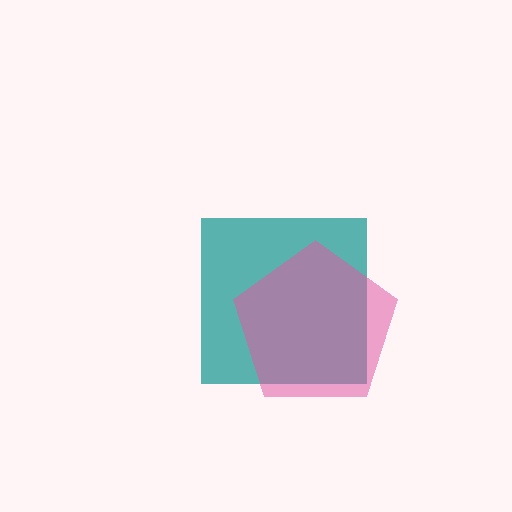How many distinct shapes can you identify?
There are 2 distinct shapes: a teal square, a pink pentagon.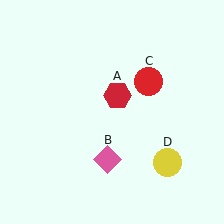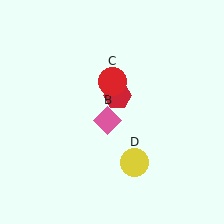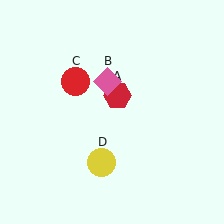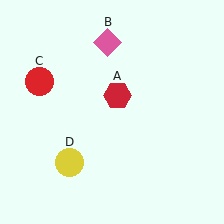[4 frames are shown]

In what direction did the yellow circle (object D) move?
The yellow circle (object D) moved left.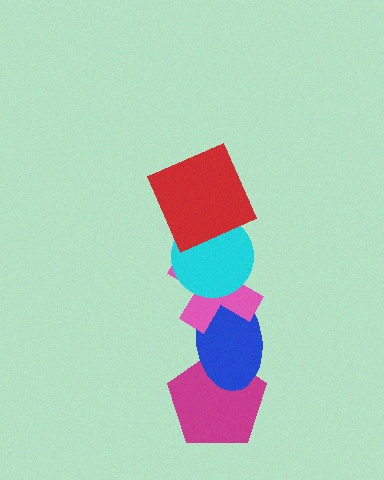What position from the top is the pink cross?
The pink cross is 3rd from the top.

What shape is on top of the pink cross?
The cyan circle is on top of the pink cross.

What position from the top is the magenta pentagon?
The magenta pentagon is 5th from the top.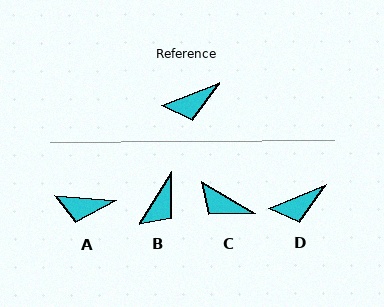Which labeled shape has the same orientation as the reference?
D.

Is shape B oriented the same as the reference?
No, it is off by about 36 degrees.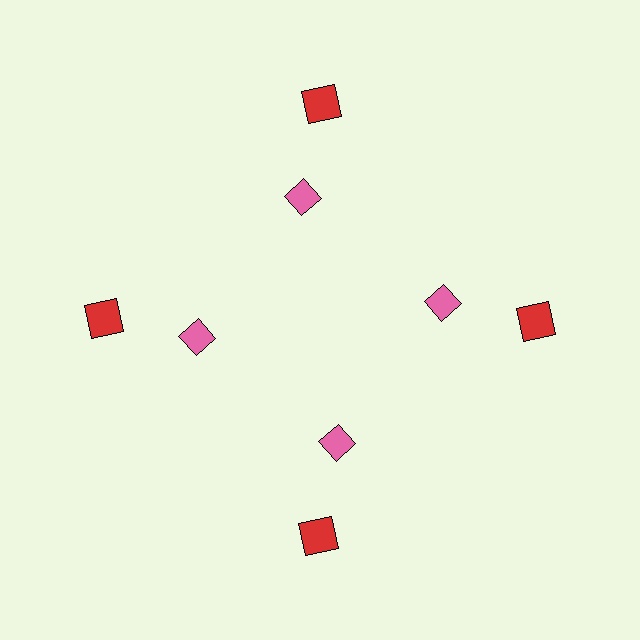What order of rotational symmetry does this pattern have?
This pattern has 4-fold rotational symmetry.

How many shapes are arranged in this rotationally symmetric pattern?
There are 8 shapes, arranged in 4 groups of 2.